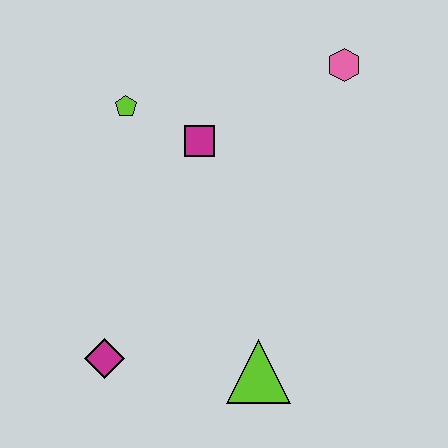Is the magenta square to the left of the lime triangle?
Yes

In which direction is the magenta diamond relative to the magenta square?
The magenta diamond is below the magenta square.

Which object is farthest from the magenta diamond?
The pink hexagon is farthest from the magenta diamond.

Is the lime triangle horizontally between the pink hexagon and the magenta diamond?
Yes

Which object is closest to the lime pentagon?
The magenta square is closest to the lime pentagon.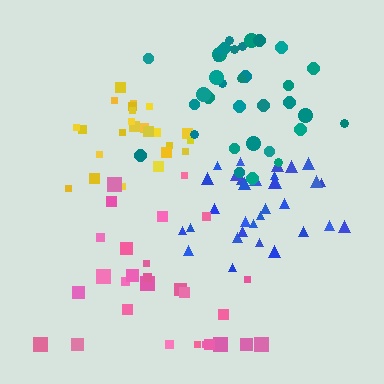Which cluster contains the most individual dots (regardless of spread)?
Teal (34).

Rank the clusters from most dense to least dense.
yellow, blue, teal, pink.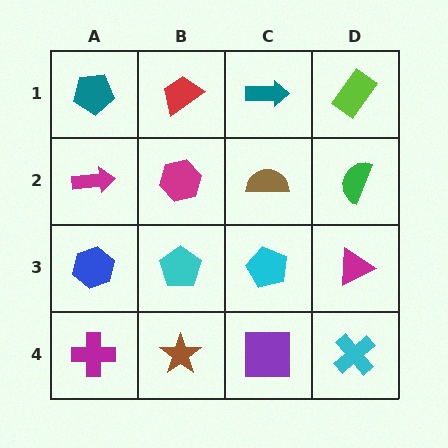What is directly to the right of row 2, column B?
A brown semicircle.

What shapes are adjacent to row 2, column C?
A teal arrow (row 1, column C), a cyan pentagon (row 3, column C), a magenta hexagon (row 2, column B), a green semicircle (row 2, column D).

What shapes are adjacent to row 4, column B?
A cyan pentagon (row 3, column B), a magenta cross (row 4, column A), a purple square (row 4, column C).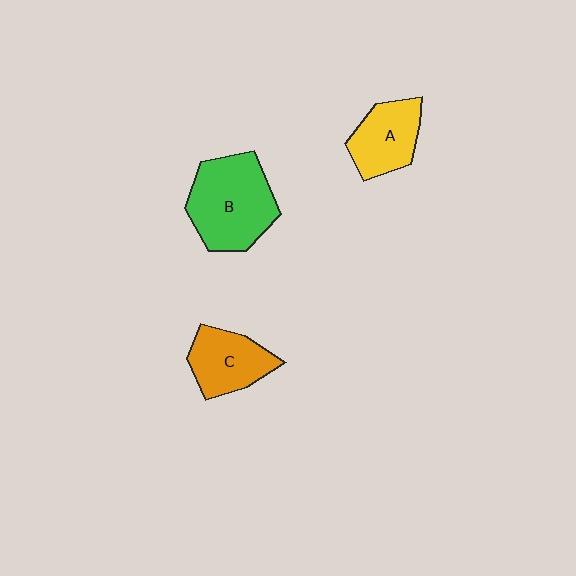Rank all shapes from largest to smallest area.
From largest to smallest: B (green), C (orange), A (yellow).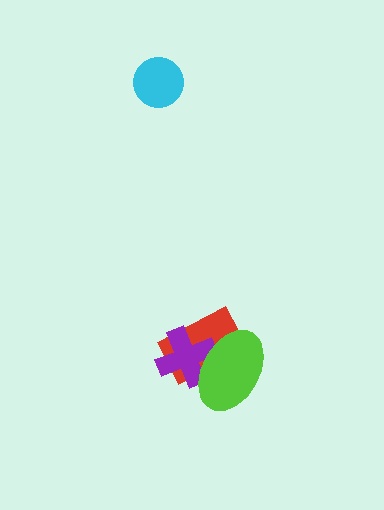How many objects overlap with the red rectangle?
2 objects overlap with the red rectangle.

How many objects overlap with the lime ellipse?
2 objects overlap with the lime ellipse.